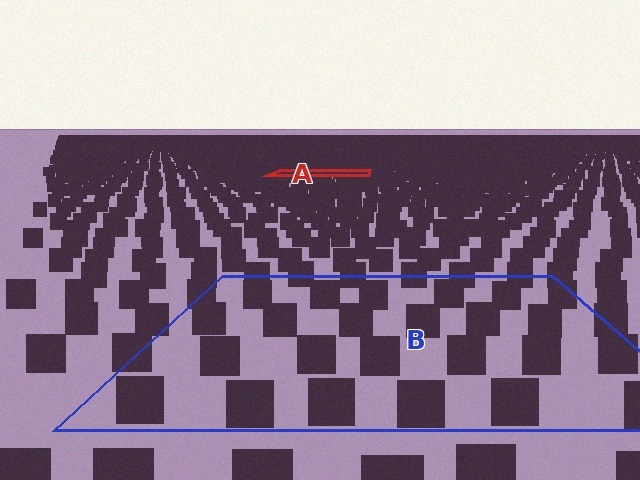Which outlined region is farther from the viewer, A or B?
Region A is farther from the viewer — the texture elements inside it appear smaller and more densely packed.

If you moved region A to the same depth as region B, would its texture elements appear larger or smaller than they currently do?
They would appear larger. At a closer depth, the same texture elements are projected at a bigger on-screen size.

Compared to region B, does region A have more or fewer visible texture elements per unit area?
Region A has more texture elements per unit area — they are packed more densely because it is farther away.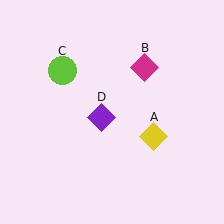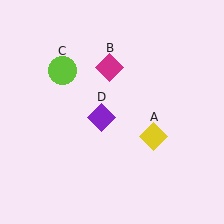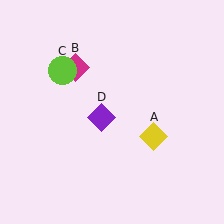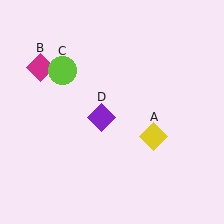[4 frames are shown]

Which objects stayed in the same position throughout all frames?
Yellow diamond (object A) and lime circle (object C) and purple diamond (object D) remained stationary.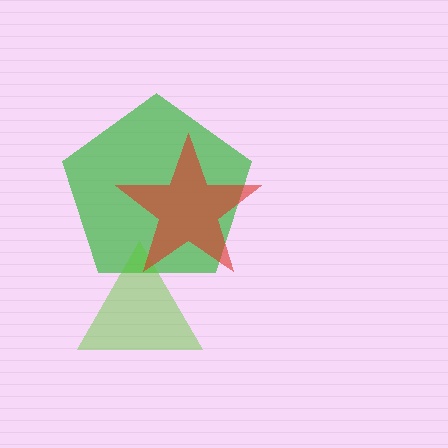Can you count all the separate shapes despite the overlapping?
Yes, there are 3 separate shapes.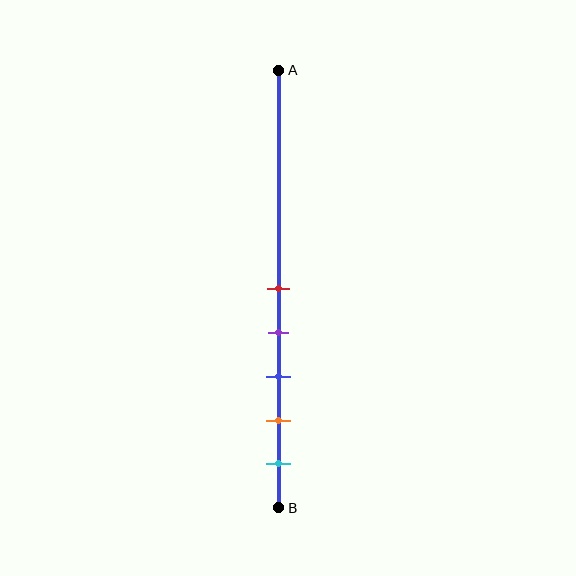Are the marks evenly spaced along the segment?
Yes, the marks are approximately evenly spaced.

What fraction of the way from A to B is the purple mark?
The purple mark is approximately 60% (0.6) of the way from A to B.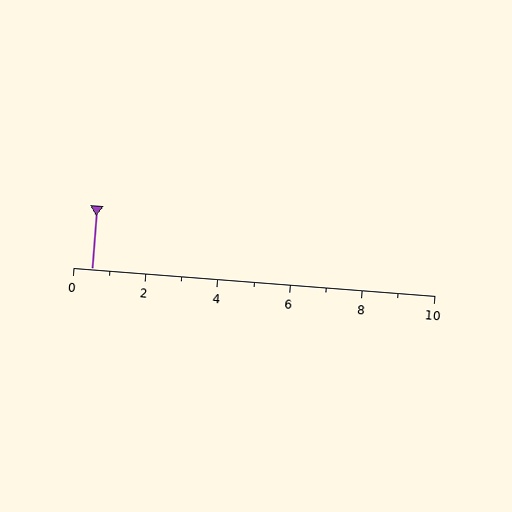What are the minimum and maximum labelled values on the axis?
The axis runs from 0 to 10.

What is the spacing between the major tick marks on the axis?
The major ticks are spaced 2 apart.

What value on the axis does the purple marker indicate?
The marker indicates approximately 0.5.